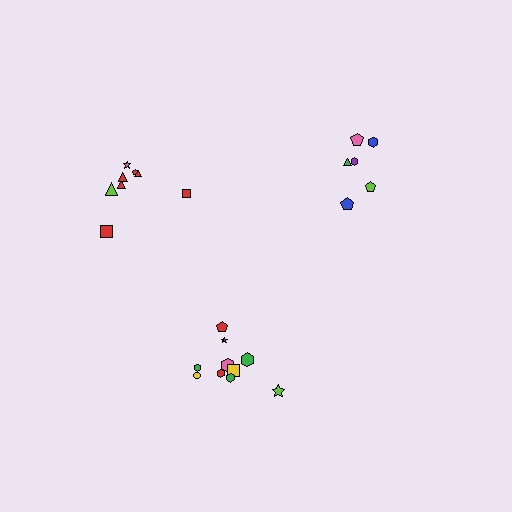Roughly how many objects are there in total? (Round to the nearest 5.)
Roughly 25 objects in total.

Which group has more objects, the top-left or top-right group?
The top-left group.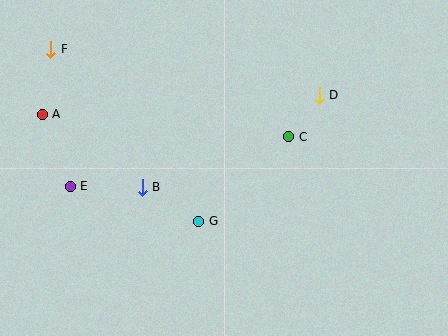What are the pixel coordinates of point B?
Point B is at (142, 187).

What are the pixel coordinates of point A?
Point A is at (42, 114).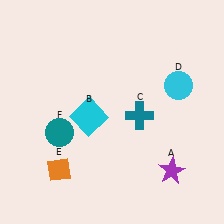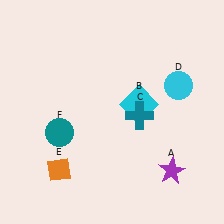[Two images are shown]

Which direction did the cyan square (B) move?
The cyan square (B) moved right.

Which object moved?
The cyan square (B) moved right.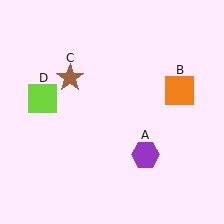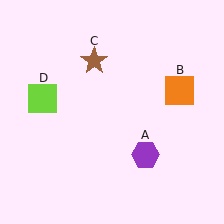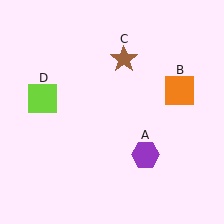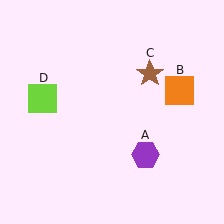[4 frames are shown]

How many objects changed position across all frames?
1 object changed position: brown star (object C).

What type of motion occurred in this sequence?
The brown star (object C) rotated clockwise around the center of the scene.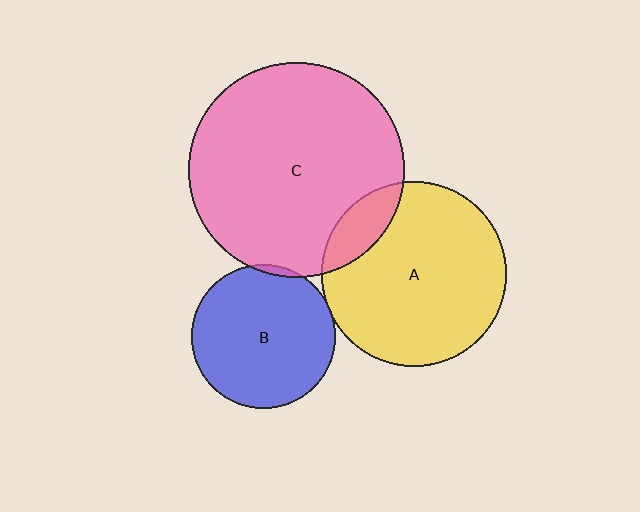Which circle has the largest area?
Circle C (pink).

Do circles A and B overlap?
Yes.